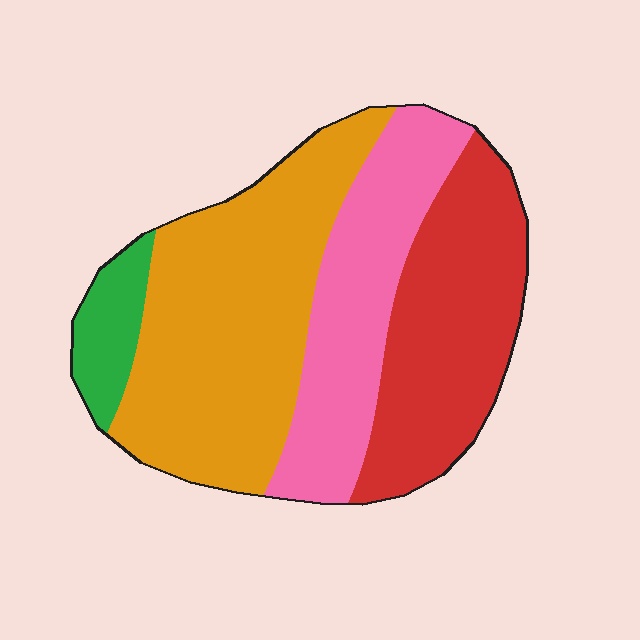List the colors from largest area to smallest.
From largest to smallest: orange, red, pink, green.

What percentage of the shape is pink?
Pink covers about 25% of the shape.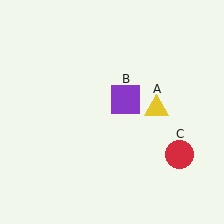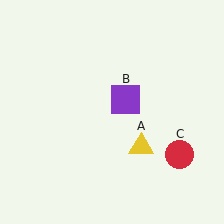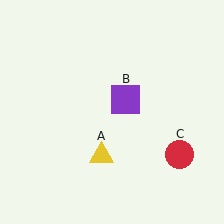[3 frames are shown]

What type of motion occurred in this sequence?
The yellow triangle (object A) rotated clockwise around the center of the scene.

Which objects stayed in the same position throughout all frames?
Purple square (object B) and red circle (object C) remained stationary.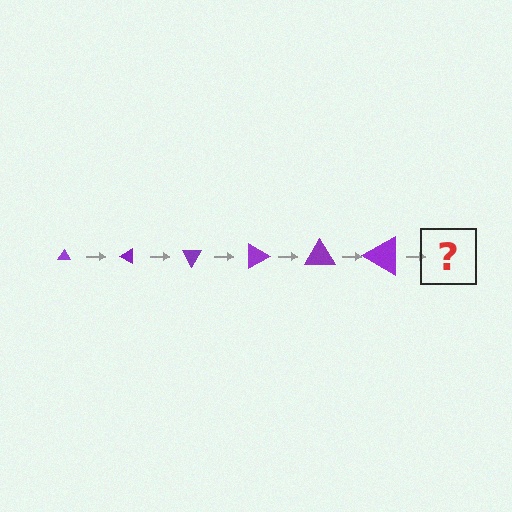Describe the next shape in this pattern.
It should be a triangle, larger than the previous one and rotated 180 degrees from the start.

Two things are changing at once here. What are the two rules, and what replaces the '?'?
The two rules are that the triangle grows larger each step and it rotates 30 degrees each step. The '?' should be a triangle, larger than the previous one and rotated 180 degrees from the start.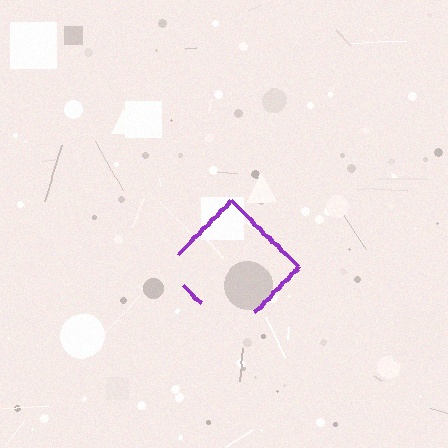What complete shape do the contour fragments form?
The contour fragments form a diamond.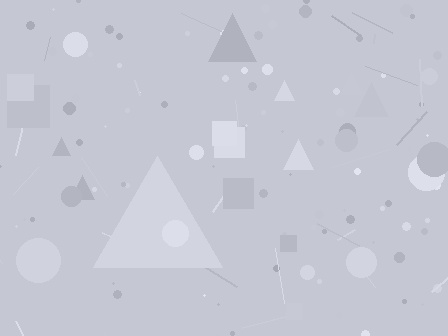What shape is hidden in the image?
A triangle is hidden in the image.